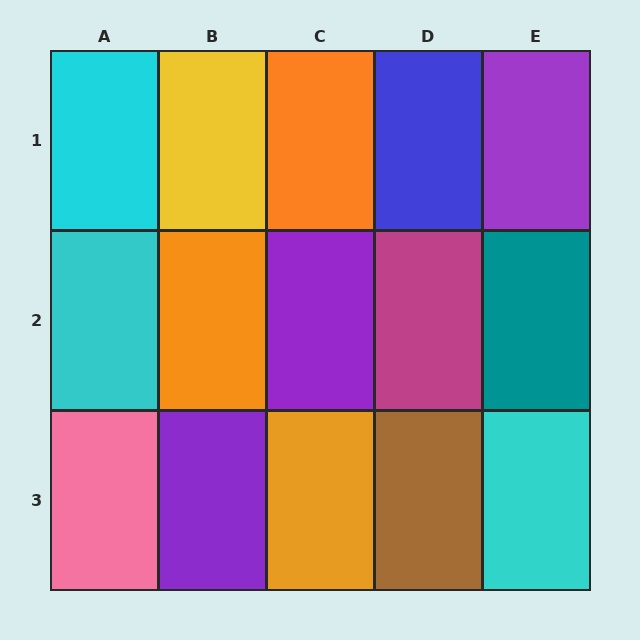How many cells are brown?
1 cell is brown.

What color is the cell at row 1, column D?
Blue.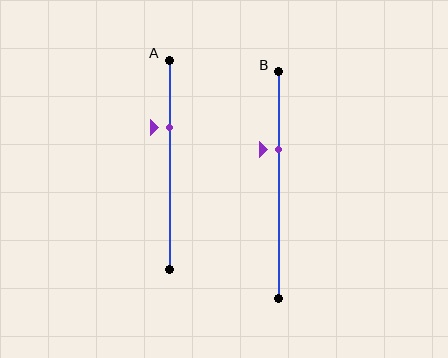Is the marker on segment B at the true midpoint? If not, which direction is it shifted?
No, the marker on segment B is shifted upward by about 16% of the segment length.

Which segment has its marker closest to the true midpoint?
Segment B has its marker closest to the true midpoint.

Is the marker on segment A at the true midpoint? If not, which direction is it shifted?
No, the marker on segment A is shifted upward by about 18% of the segment length.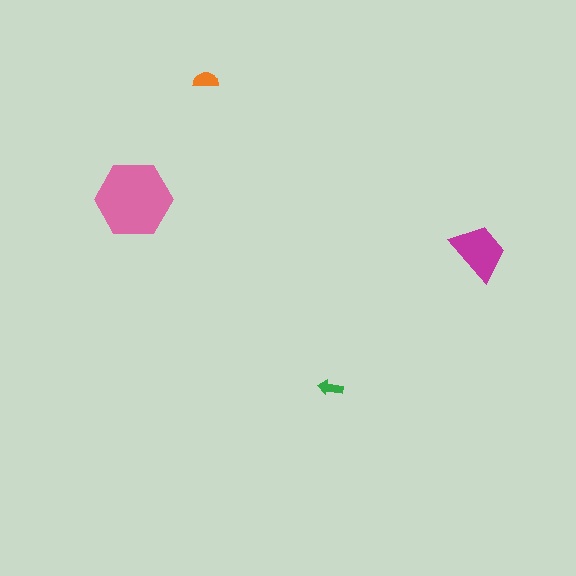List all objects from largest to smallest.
The pink hexagon, the magenta trapezoid, the orange semicircle, the green arrow.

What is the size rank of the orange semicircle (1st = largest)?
3rd.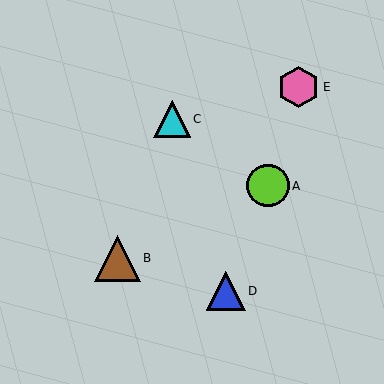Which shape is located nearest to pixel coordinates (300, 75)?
The pink hexagon (labeled E) at (299, 87) is nearest to that location.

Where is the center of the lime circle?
The center of the lime circle is at (268, 186).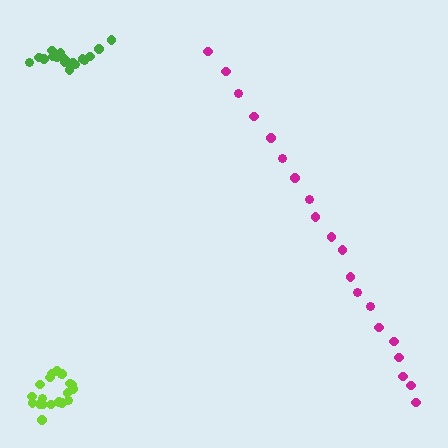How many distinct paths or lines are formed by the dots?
There are 3 distinct paths.